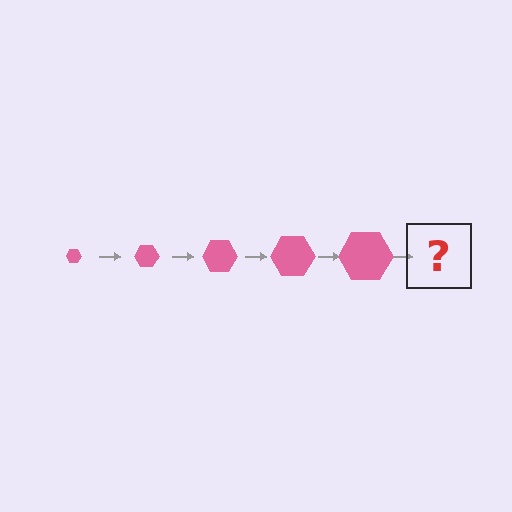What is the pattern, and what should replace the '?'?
The pattern is that the hexagon gets progressively larger each step. The '?' should be a pink hexagon, larger than the previous one.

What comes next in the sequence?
The next element should be a pink hexagon, larger than the previous one.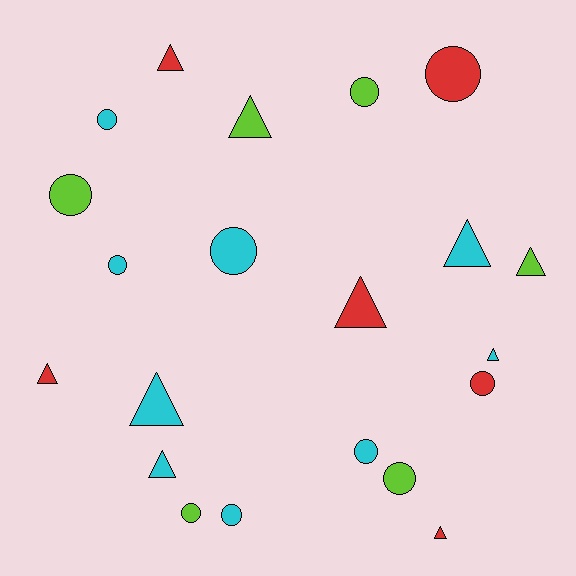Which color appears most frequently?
Cyan, with 9 objects.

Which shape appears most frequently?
Circle, with 11 objects.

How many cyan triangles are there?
There are 4 cyan triangles.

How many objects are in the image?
There are 21 objects.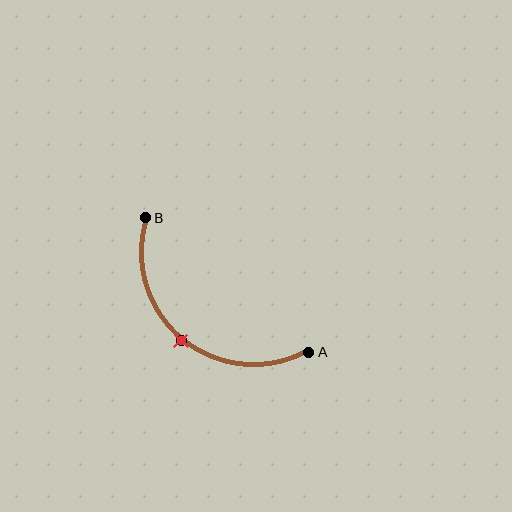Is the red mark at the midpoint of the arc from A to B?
Yes. The red mark lies on the arc at equal arc-length from both A and B — it is the arc midpoint.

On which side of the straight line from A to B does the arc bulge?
The arc bulges below and to the left of the straight line connecting A and B.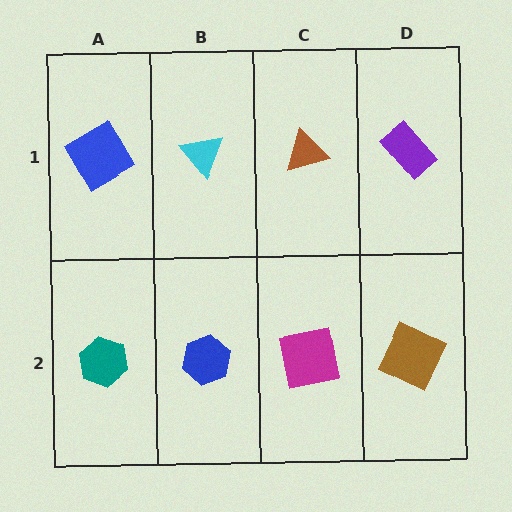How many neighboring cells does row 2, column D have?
2.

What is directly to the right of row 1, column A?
A cyan triangle.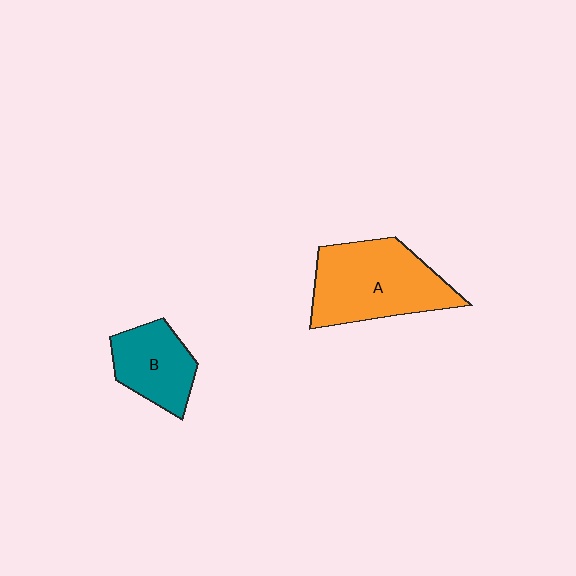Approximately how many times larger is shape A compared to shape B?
Approximately 1.7 times.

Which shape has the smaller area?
Shape B (teal).